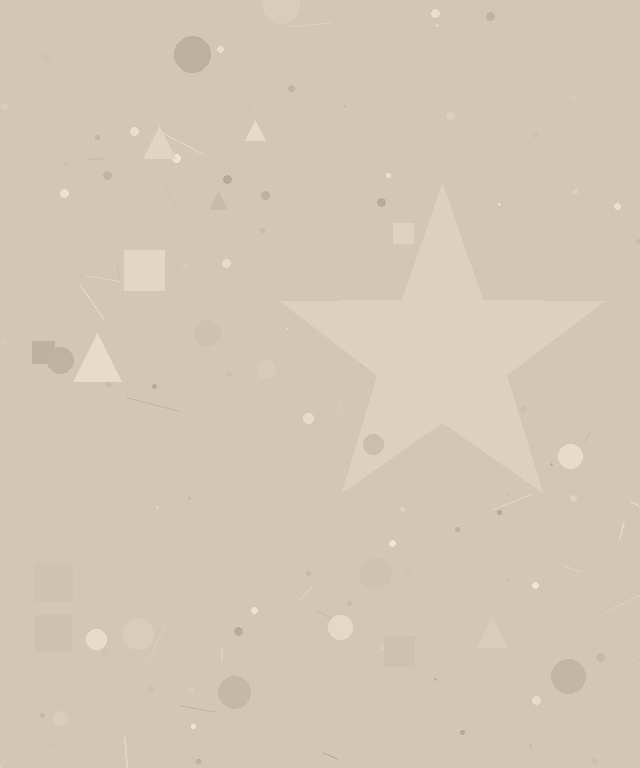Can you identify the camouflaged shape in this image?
The camouflaged shape is a star.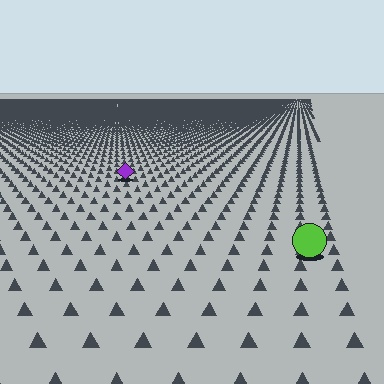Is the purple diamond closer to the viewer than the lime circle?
No. The lime circle is closer — you can tell from the texture gradient: the ground texture is coarser near it.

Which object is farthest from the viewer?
The purple diamond is farthest from the viewer. It appears smaller and the ground texture around it is denser.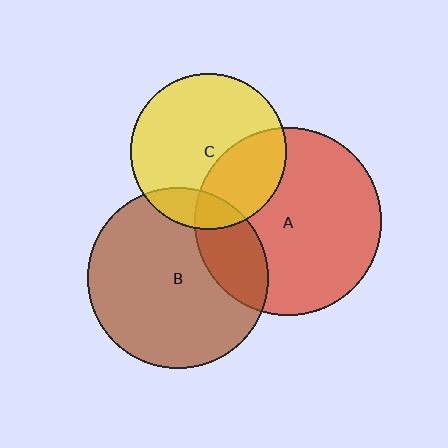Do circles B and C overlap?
Yes.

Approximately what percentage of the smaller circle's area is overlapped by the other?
Approximately 15%.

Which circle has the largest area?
Circle A (red).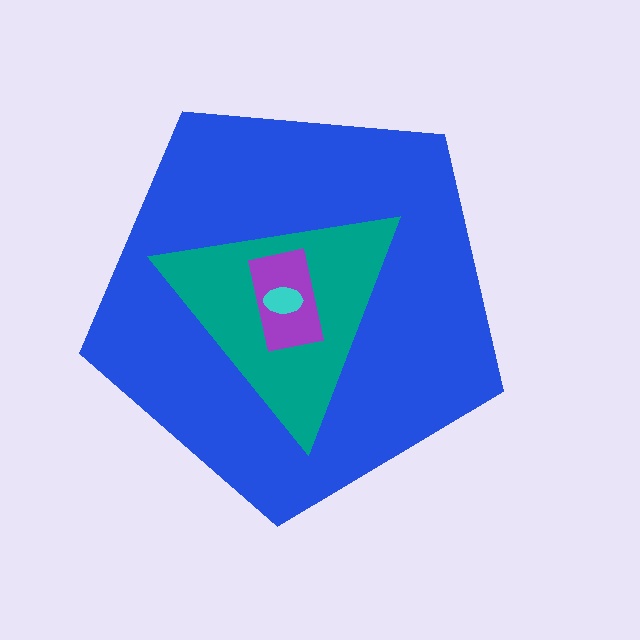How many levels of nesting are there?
4.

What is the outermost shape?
The blue pentagon.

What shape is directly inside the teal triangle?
The purple rectangle.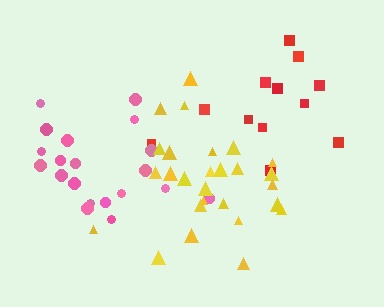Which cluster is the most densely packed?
Pink.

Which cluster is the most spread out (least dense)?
Red.